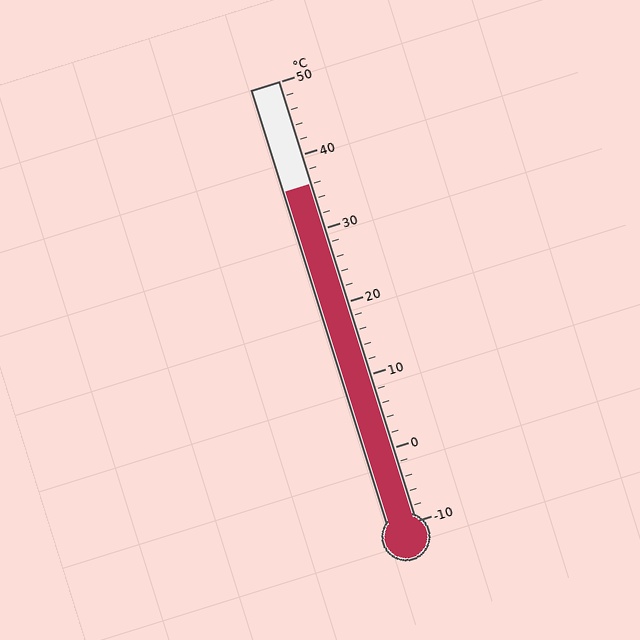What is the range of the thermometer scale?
The thermometer scale ranges from -10°C to 50°C.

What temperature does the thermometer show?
The thermometer shows approximately 36°C.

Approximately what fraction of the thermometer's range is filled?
The thermometer is filled to approximately 75% of its range.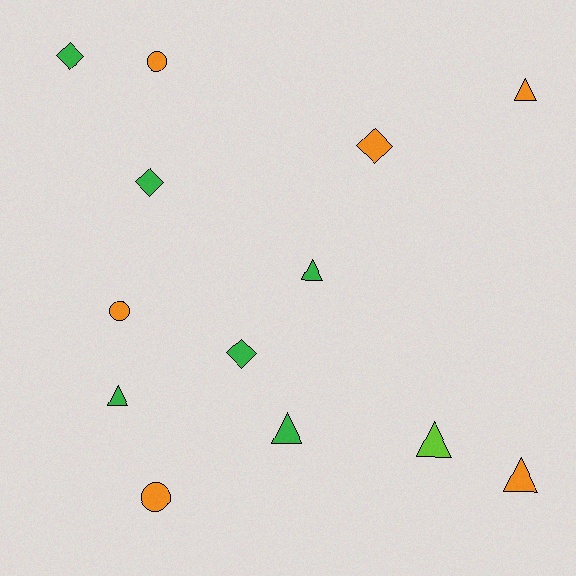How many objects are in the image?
There are 13 objects.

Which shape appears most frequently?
Triangle, with 6 objects.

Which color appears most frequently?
Orange, with 6 objects.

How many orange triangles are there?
There are 2 orange triangles.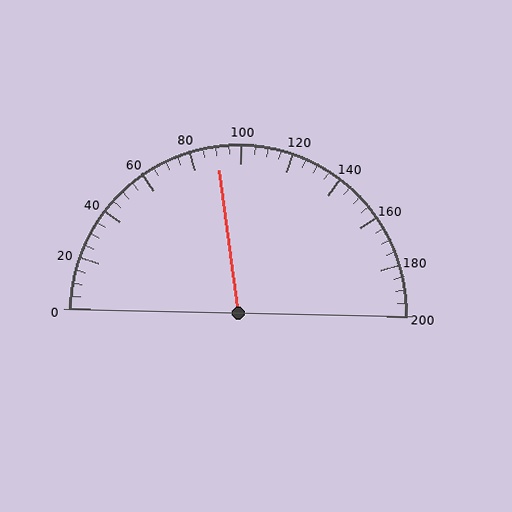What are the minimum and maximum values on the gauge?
The gauge ranges from 0 to 200.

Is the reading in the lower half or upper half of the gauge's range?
The reading is in the lower half of the range (0 to 200).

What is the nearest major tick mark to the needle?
The nearest major tick mark is 80.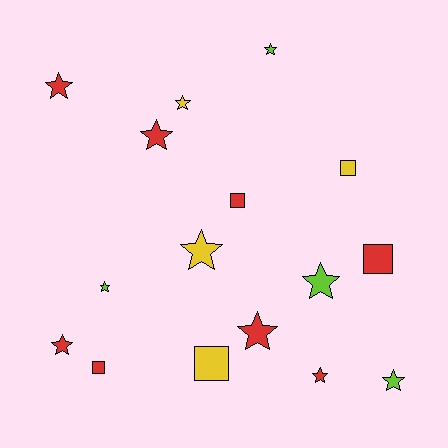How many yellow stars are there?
There are 2 yellow stars.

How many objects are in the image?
There are 16 objects.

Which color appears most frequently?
Red, with 8 objects.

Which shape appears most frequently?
Star, with 11 objects.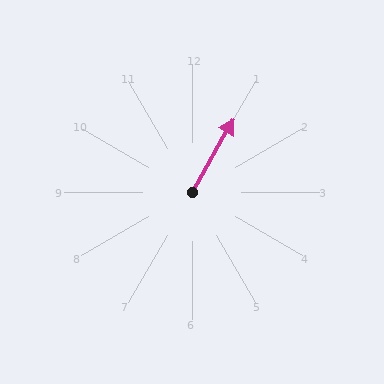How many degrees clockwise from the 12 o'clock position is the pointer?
Approximately 29 degrees.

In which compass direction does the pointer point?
Northeast.